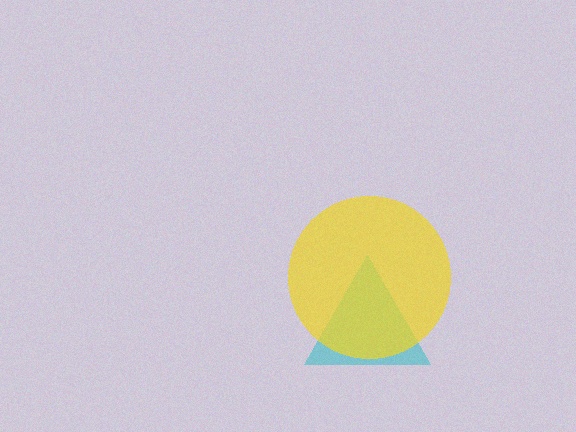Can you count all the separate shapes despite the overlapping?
Yes, there are 2 separate shapes.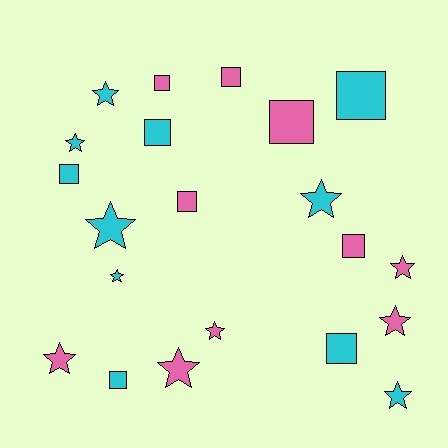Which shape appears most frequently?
Star, with 11 objects.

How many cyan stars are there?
There are 6 cyan stars.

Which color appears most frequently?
Cyan, with 11 objects.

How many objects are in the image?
There are 21 objects.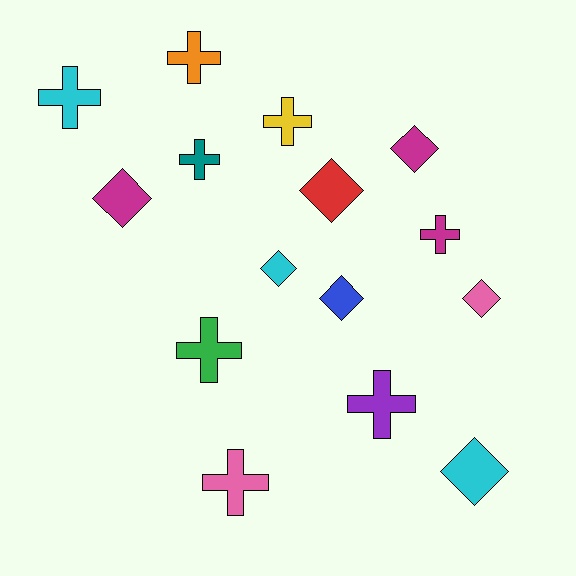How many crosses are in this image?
There are 8 crosses.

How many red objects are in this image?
There is 1 red object.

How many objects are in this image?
There are 15 objects.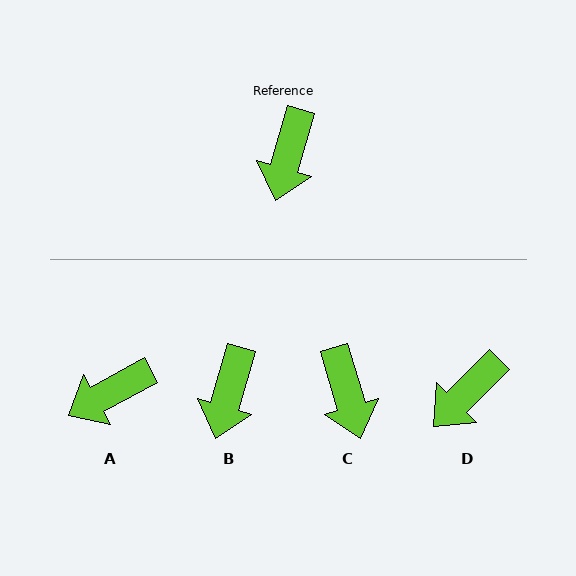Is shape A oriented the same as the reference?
No, it is off by about 45 degrees.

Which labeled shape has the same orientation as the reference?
B.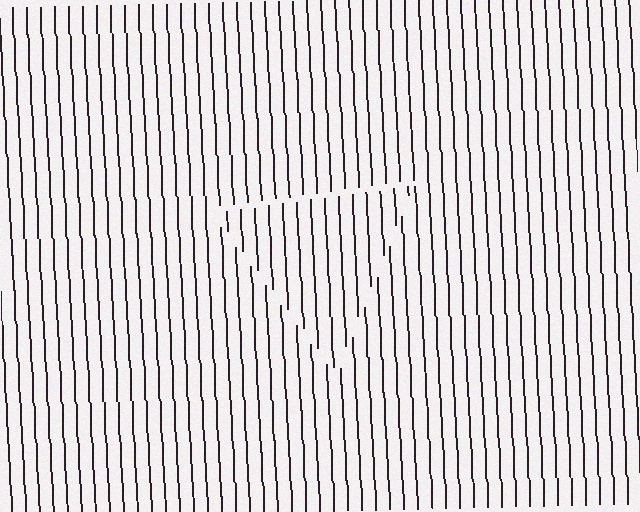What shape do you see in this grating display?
An illusory triangle. The interior of the shape contains the same grating, shifted by half a period — the contour is defined by the phase discontinuity where line-ends from the inner and outer gratings abut.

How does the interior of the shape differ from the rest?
The interior of the shape contains the same grating, shifted by half a period — the contour is defined by the phase discontinuity where line-ends from the inner and outer gratings abut.